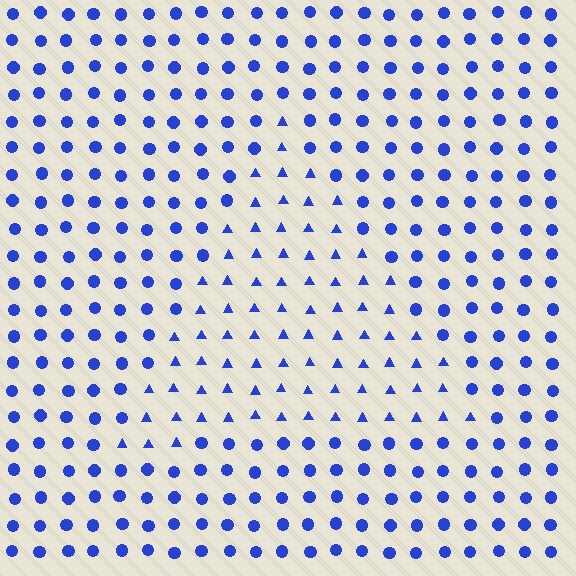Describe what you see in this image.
The image is filled with small blue elements arranged in a uniform grid. A triangle-shaped region contains triangles, while the surrounding area contains circles. The boundary is defined purely by the change in element shape.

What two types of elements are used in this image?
The image uses triangles inside the triangle region and circles outside it.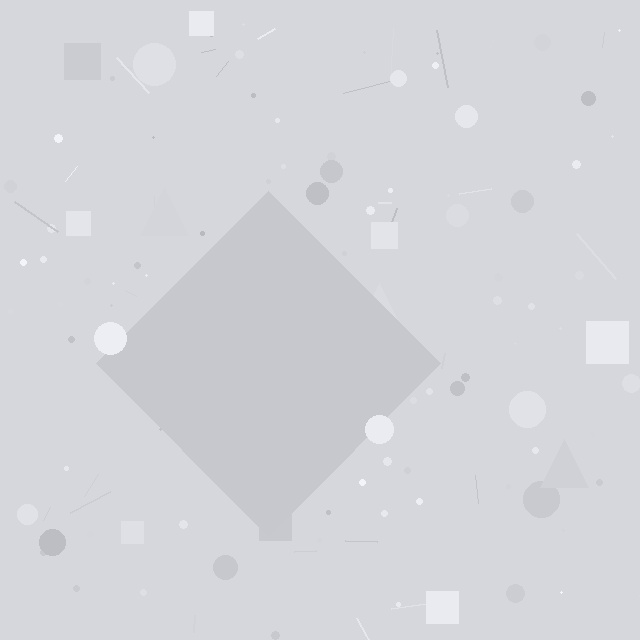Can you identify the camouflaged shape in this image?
The camouflaged shape is a diamond.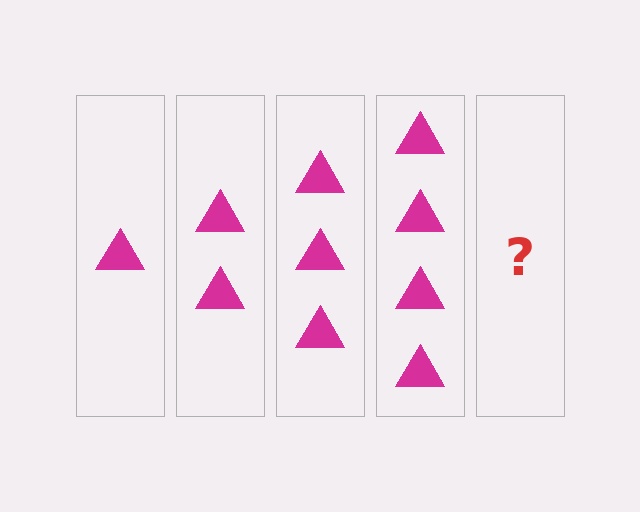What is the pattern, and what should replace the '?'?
The pattern is that each step adds one more triangle. The '?' should be 5 triangles.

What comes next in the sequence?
The next element should be 5 triangles.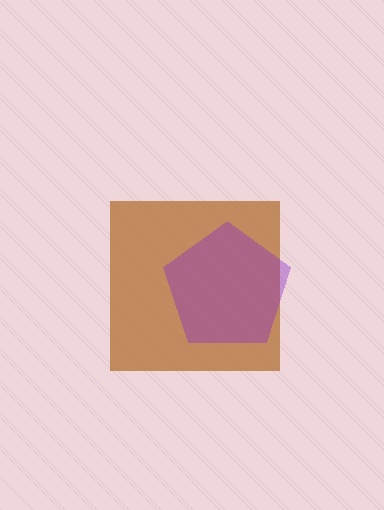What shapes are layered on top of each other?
The layered shapes are: a brown square, a purple pentagon.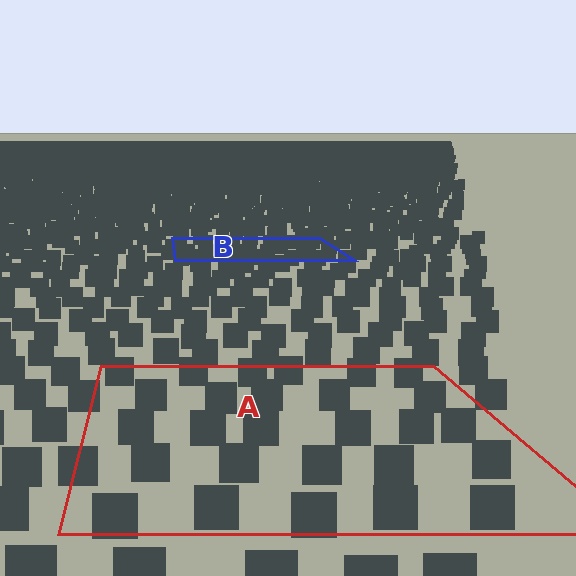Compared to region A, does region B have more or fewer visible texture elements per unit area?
Region B has more texture elements per unit area — they are packed more densely because it is farther away.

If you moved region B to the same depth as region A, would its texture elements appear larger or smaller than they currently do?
They would appear larger. At a closer depth, the same texture elements are projected at a bigger on-screen size.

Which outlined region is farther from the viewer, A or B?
Region B is farther from the viewer — the texture elements inside it appear smaller and more densely packed.